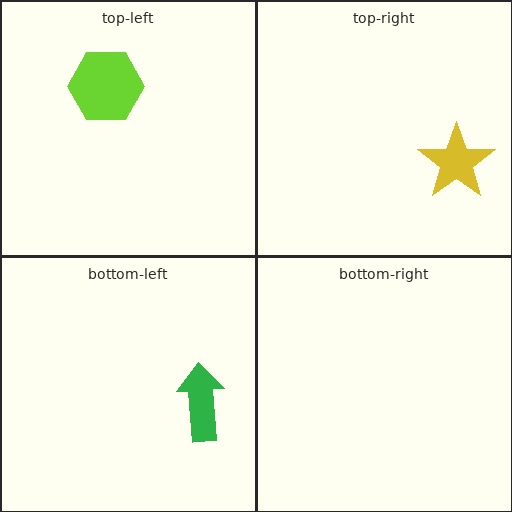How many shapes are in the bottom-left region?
1.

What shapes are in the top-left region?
The lime hexagon.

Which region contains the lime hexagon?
The top-left region.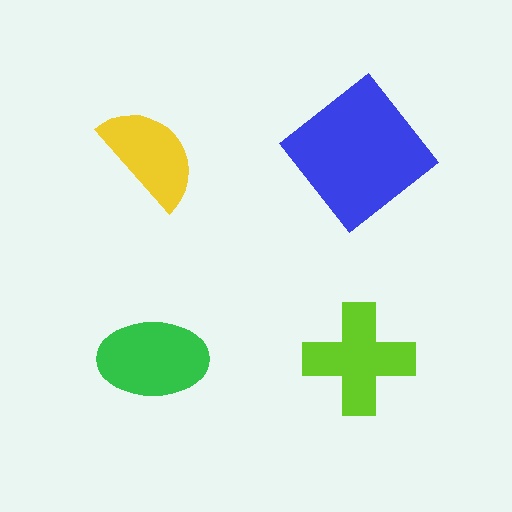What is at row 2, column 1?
A green ellipse.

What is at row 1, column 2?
A blue diamond.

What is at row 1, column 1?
A yellow semicircle.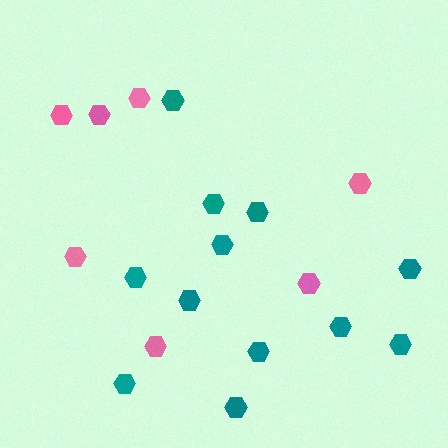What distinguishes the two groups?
There are 2 groups: one group of pink hexagons (7) and one group of teal hexagons (12).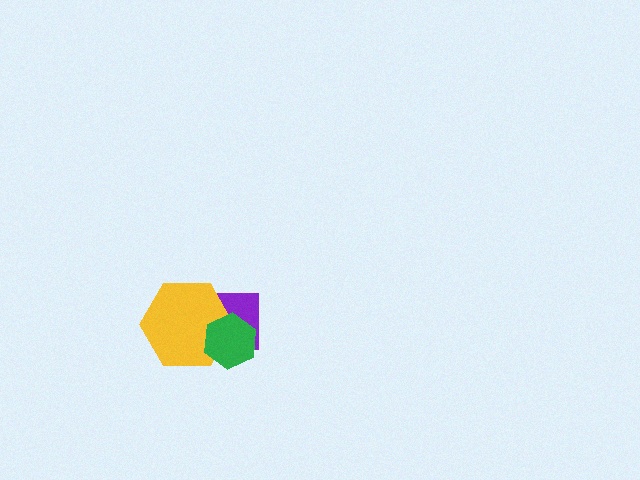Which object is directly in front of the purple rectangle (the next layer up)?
The yellow hexagon is directly in front of the purple rectangle.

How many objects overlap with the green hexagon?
2 objects overlap with the green hexagon.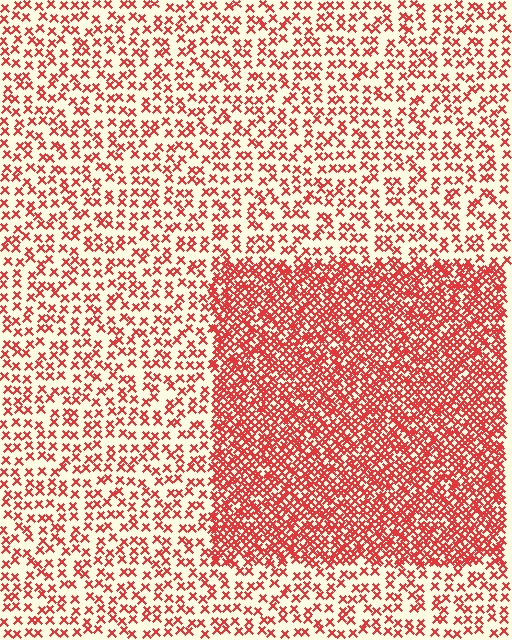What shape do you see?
I see a rectangle.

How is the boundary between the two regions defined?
The boundary is defined by a change in element density (approximately 2.5x ratio). All elements are the same color, size, and shape.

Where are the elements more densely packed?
The elements are more densely packed inside the rectangle boundary.